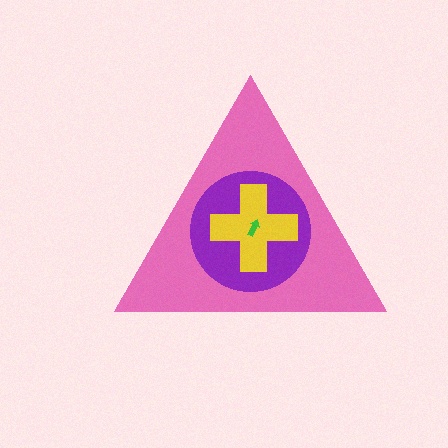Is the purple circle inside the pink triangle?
Yes.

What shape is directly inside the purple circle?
The yellow cross.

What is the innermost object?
The green arrow.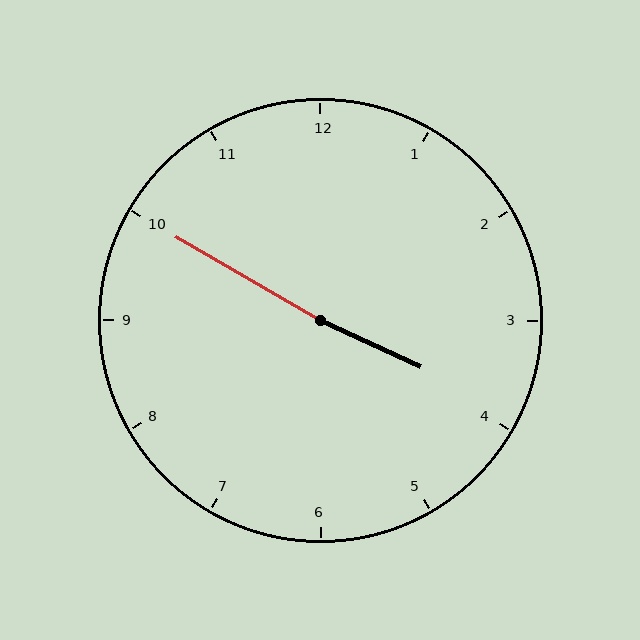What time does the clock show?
3:50.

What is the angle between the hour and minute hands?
Approximately 175 degrees.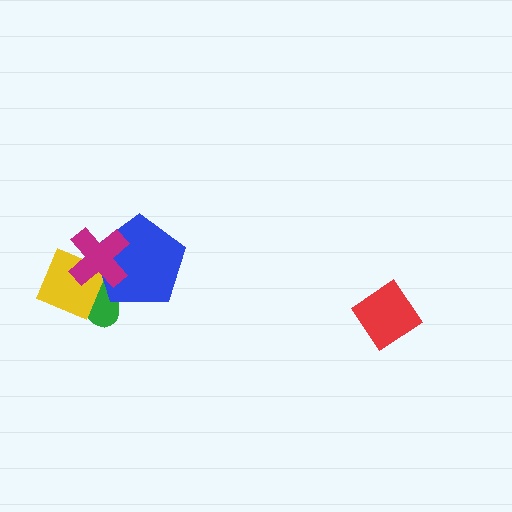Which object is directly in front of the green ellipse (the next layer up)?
The yellow square is directly in front of the green ellipse.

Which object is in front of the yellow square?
The magenta cross is in front of the yellow square.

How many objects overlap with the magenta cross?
3 objects overlap with the magenta cross.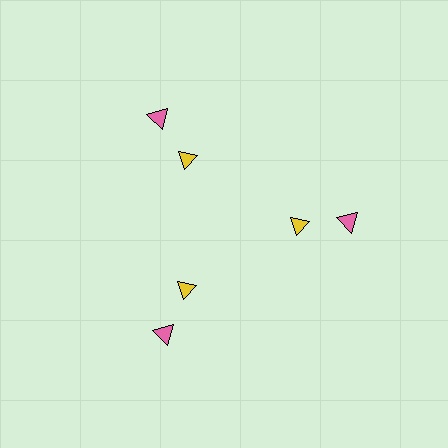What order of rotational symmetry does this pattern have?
This pattern has 3-fold rotational symmetry.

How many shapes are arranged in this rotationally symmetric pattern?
There are 6 shapes, arranged in 3 groups of 2.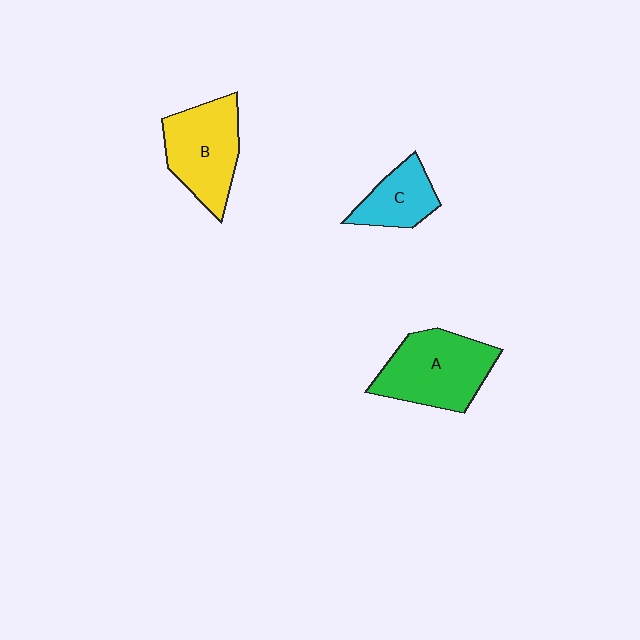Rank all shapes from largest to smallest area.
From largest to smallest: A (green), B (yellow), C (cyan).